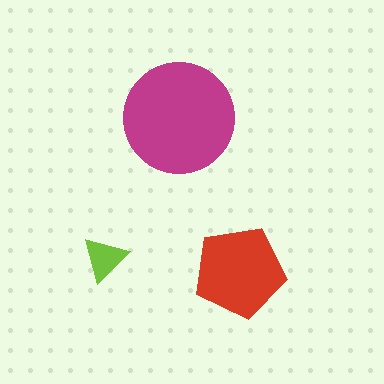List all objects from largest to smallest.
The magenta circle, the red pentagon, the lime triangle.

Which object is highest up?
The magenta circle is topmost.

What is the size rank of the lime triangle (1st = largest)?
3rd.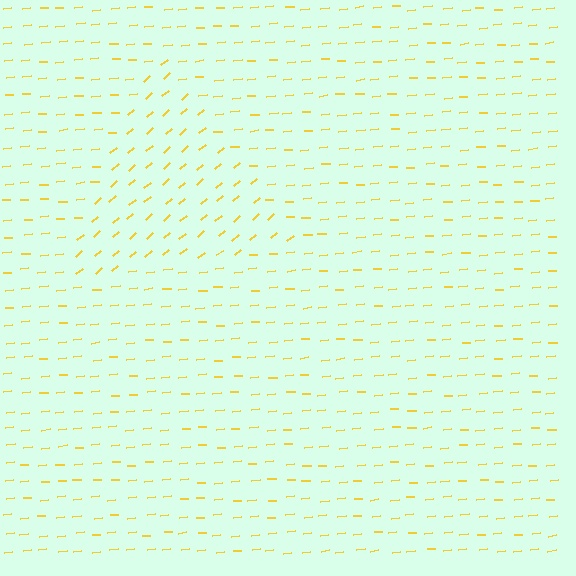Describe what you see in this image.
The image is filled with small yellow line segments. A triangle region in the image has lines oriented differently from the surrounding lines, creating a visible texture boundary.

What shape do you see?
I see a triangle.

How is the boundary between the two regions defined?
The boundary is defined purely by a change in line orientation (approximately 35 degrees difference). All lines are the same color and thickness.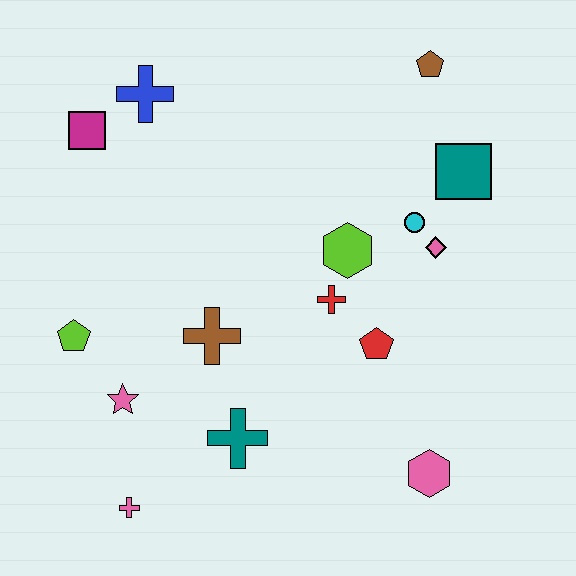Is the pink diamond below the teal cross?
No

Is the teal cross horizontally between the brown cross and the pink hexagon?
Yes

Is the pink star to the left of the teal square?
Yes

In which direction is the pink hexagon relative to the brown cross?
The pink hexagon is to the right of the brown cross.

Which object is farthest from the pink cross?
The brown pentagon is farthest from the pink cross.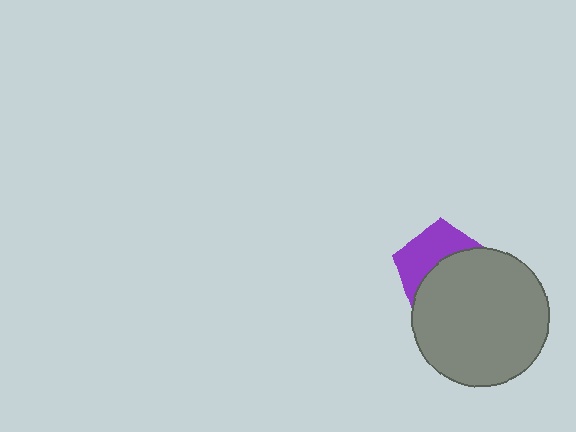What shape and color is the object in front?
The object in front is a gray circle.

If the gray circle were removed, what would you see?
You would see the complete purple pentagon.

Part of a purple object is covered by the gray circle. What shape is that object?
It is a pentagon.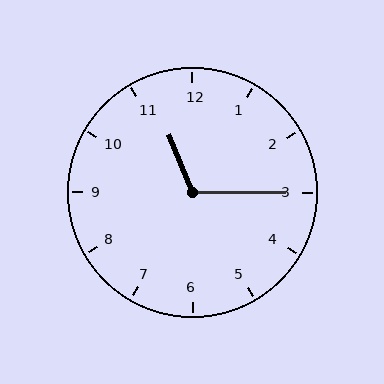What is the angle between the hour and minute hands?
Approximately 112 degrees.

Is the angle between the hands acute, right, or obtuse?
It is obtuse.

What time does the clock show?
11:15.